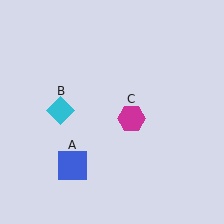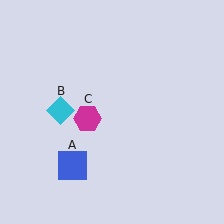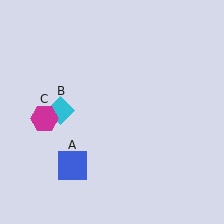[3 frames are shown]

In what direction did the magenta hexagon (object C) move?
The magenta hexagon (object C) moved left.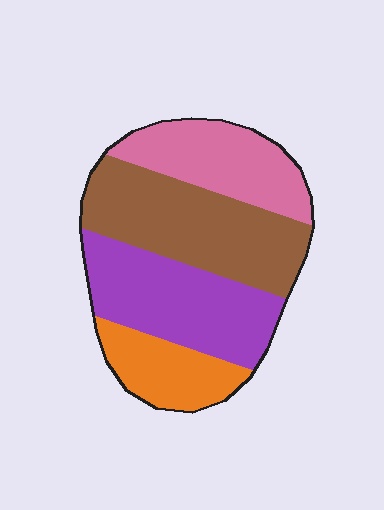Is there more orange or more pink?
Pink.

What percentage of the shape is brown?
Brown takes up about one third (1/3) of the shape.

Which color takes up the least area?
Orange, at roughly 15%.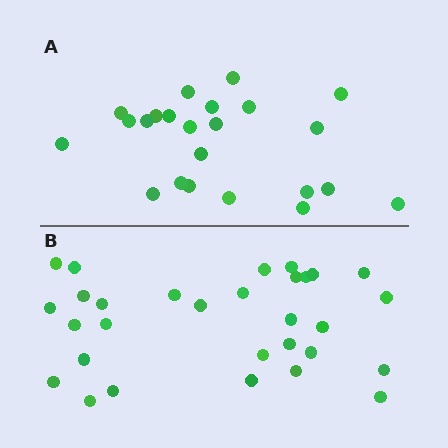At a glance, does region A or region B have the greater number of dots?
Region B (the bottom region) has more dots.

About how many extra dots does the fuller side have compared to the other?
Region B has roughly 8 or so more dots than region A.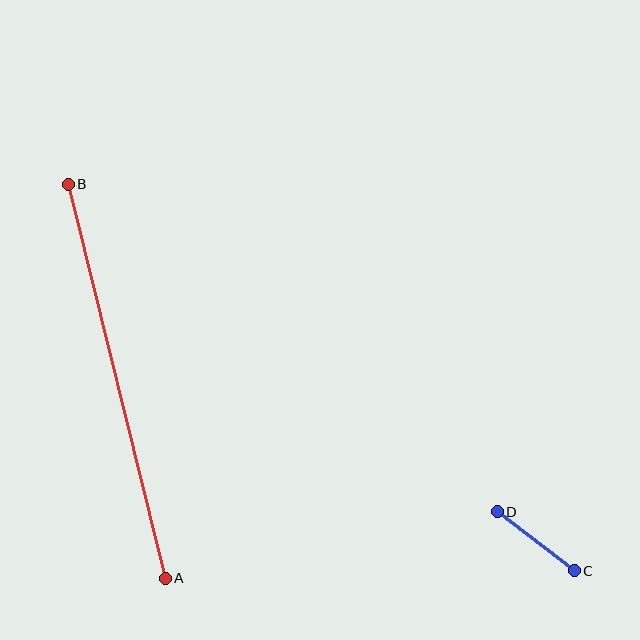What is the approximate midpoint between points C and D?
The midpoint is at approximately (536, 541) pixels.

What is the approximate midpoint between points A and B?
The midpoint is at approximately (117, 381) pixels.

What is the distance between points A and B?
The distance is approximately 406 pixels.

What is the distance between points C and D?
The distance is approximately 97 pixels.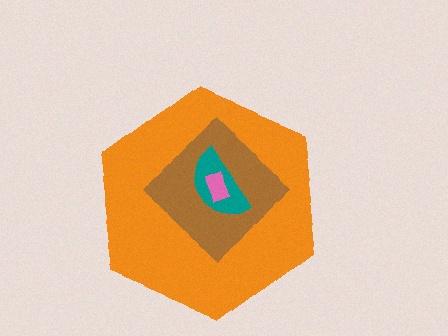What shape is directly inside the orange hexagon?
The brown diamond.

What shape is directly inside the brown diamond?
The teal semicircle.